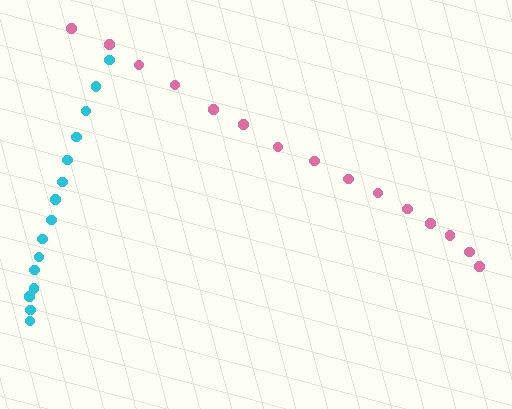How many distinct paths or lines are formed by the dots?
There are 2 distinct paths.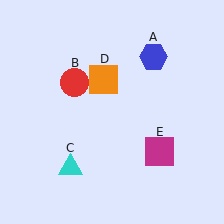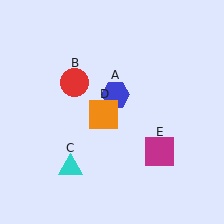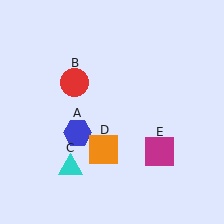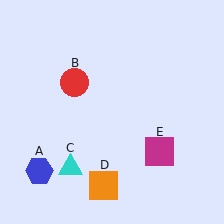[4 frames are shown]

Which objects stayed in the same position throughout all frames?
Red circle (object B) and cyan triangle (object C) and magenta square (object E) remained stationary.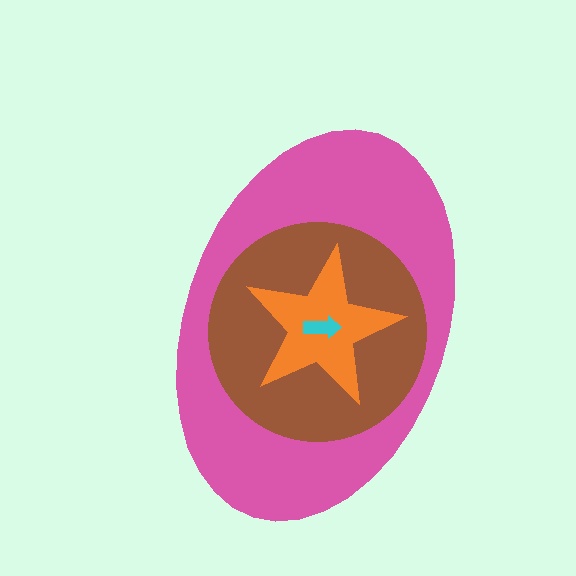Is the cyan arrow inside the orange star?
Yes.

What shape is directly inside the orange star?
The cyan arrow.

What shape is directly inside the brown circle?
The orange star.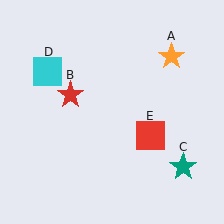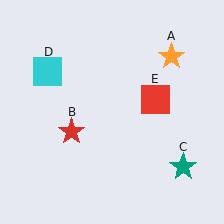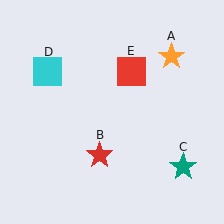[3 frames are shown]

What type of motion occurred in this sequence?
The red star (object B), red square (object E) rotated counterclockwise around the center of the scene.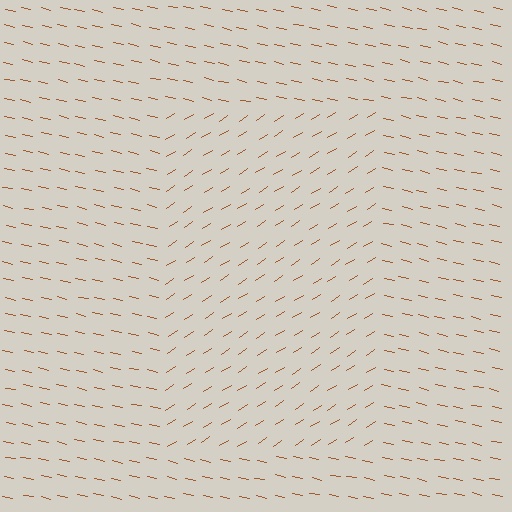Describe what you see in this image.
The image is filled with small brown line segments. A rectangle region in the image has lines oriented differently from the surrounding lines, creating a visible texture boundary.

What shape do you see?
I see a rectangle.